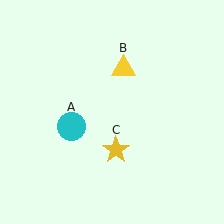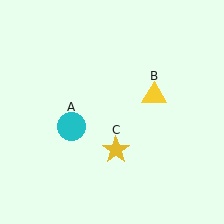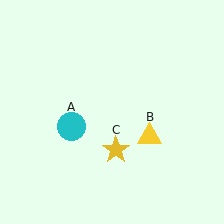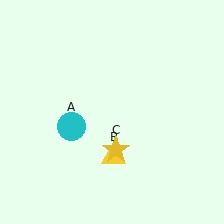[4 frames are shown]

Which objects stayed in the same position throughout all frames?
Cyan circle (object A) and yellow star (object C) remained stationary.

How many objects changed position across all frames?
1 object changed position: yellow triangle (object B).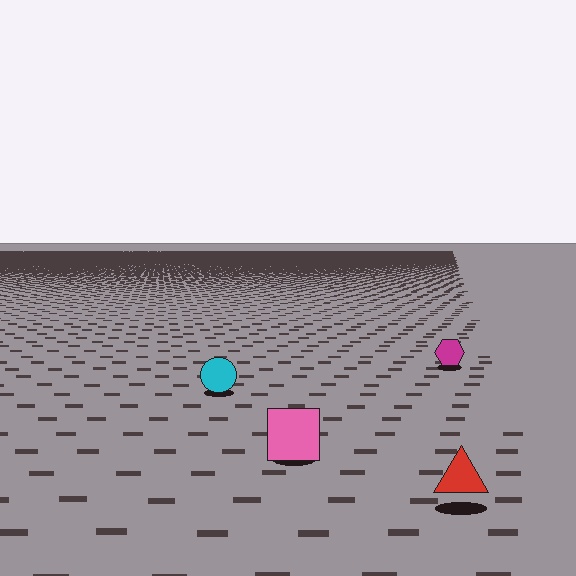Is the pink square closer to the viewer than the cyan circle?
Yes. The pink square is closer — you can tell from the texture gradient: the ground texture is coarser near it.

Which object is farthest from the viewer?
The magenta hexagon is farthest from the viewer. It appears smaller and the ground texture around it is denser.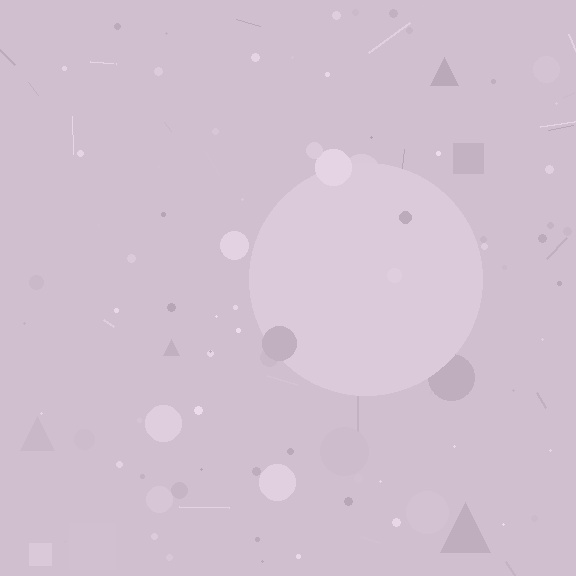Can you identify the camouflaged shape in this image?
The camouflaged shape is a circle.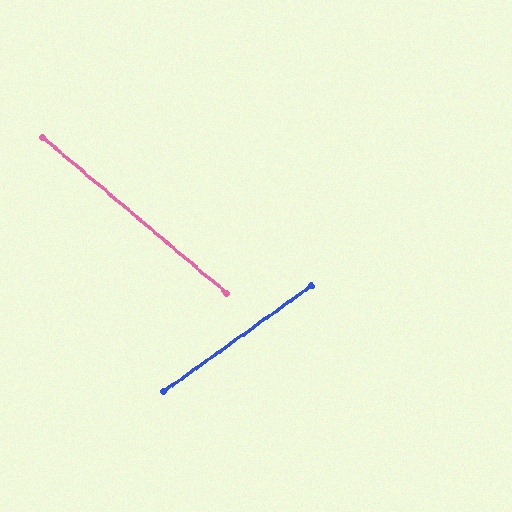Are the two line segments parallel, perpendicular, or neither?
Neither parallel nor perpendicular — they differ by about 76°.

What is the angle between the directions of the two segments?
Approximately 76 degrees.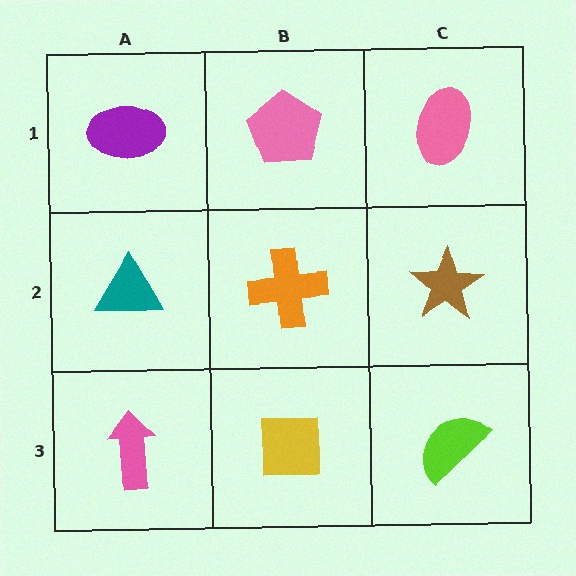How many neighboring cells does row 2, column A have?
3.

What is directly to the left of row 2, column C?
An orange cross.